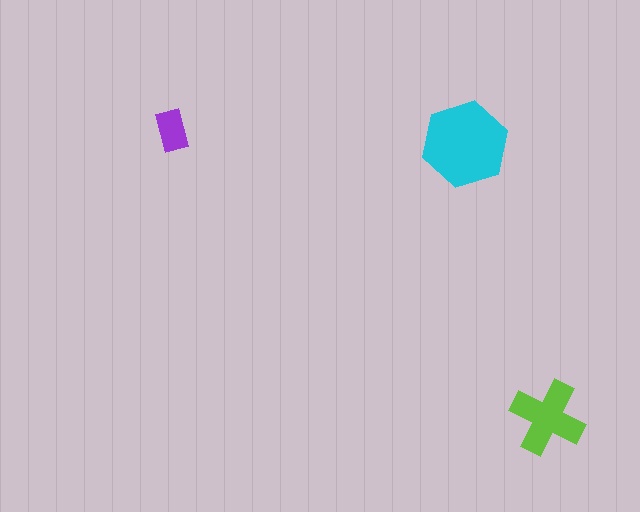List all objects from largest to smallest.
The cyan hexagon, the lime cross, the purple rectangle.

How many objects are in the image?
There are 3 objects in the image.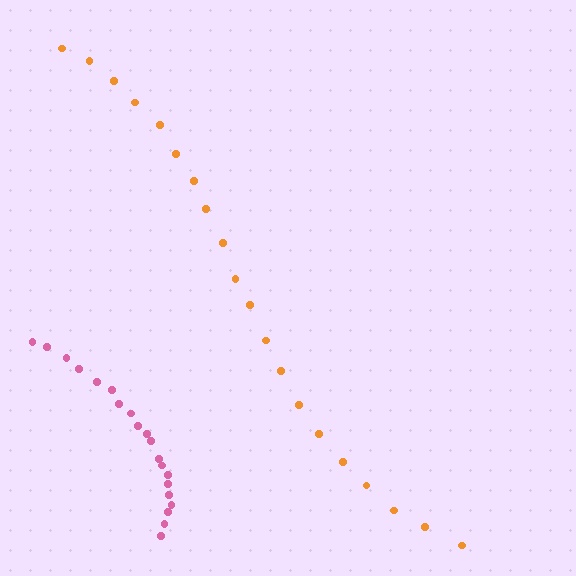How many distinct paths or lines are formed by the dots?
There are 2 distinct paths.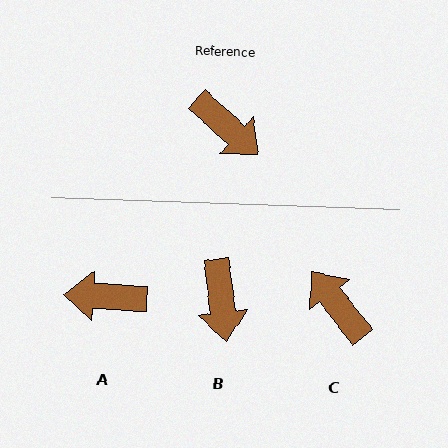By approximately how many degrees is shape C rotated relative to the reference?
Approximately 170 degrees counter-clockwise.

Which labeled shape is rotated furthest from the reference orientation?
C, about 170 degrees away.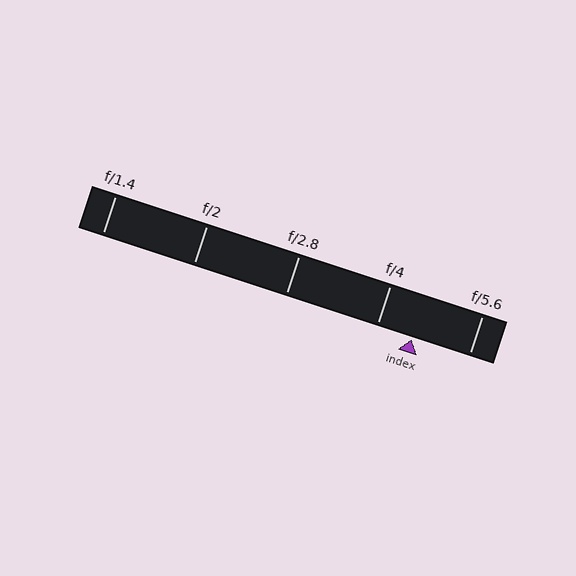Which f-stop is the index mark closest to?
The index mark is closest to f/4.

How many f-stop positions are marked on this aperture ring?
There are 5 f-stop positions marked.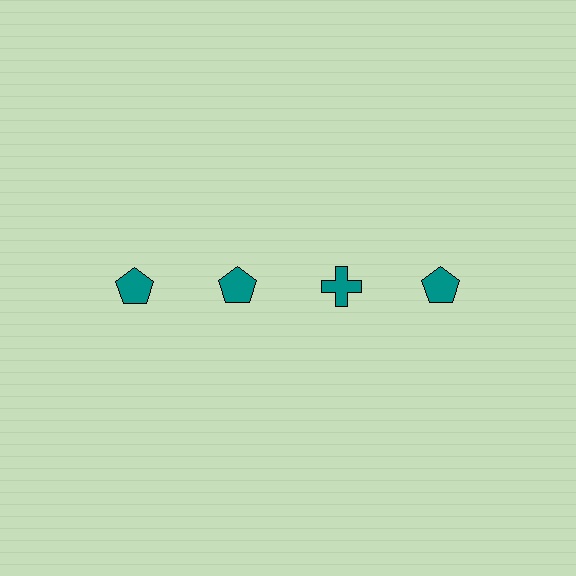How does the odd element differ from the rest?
It has a different shape: cross instead of pentagon.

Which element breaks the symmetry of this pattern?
The teal cross in the top row, center column breaks the symmetry. All other shapes are teal pentagons.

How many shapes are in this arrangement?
There are 4 shapes arranged in a grid pattern.